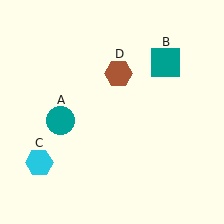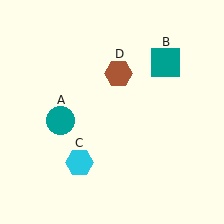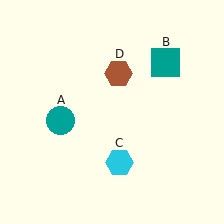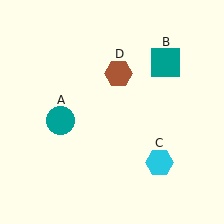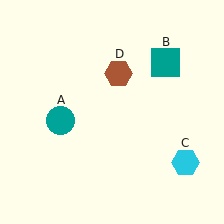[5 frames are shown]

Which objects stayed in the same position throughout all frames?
Teal circle (object A) and teal square (object B) and brown hexagon (object D) remained stationary.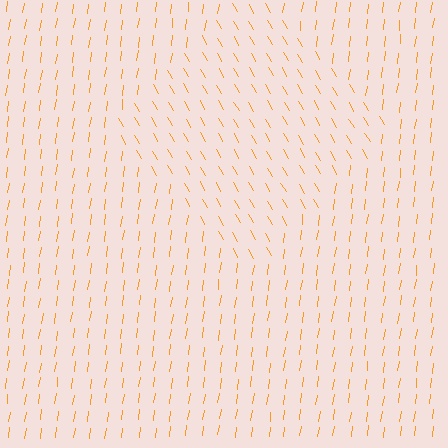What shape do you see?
I see a diamond.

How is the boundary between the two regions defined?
The boundary is defined purely by a change in line orientation (approximately 38 degrees difference). All lines are the same color and thickness.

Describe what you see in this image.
The image is filled with small orange line segments. A diamond region in the image has lines oriented differently from the surrounding lines, creating a visible texture boundary.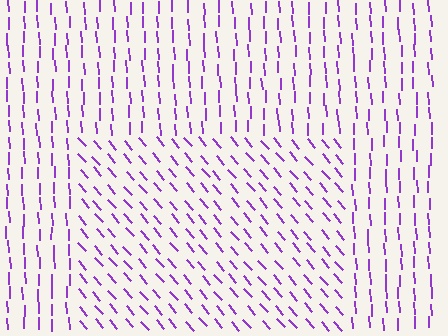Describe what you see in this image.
The image is filled with small purple line segments. A rectangle region in the image has lines oriented differently from the surrounding lines, creating a visible texture boundary.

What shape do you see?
I see a rectangle.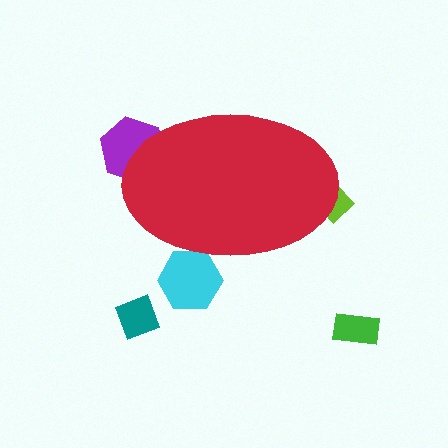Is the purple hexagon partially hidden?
Yes, the purple hexagon is partially hidden behind the red ellipse.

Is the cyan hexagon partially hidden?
Yes, the cyan hexagon is partially hidden behind the red ellipse.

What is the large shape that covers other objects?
A red ellipse.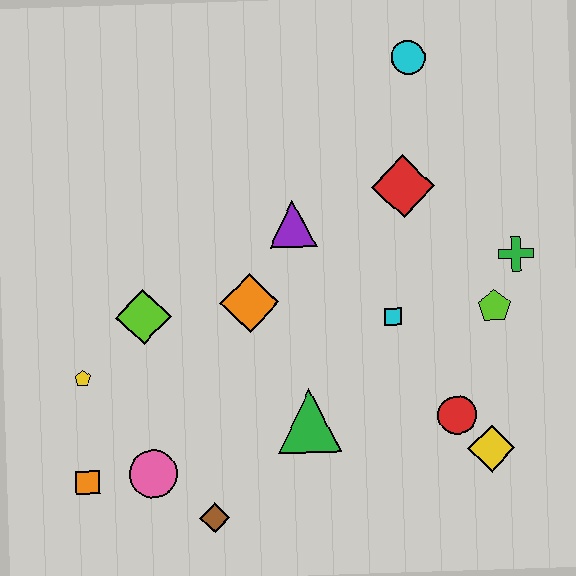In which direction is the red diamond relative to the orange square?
The red diamond is to the right of the orange square.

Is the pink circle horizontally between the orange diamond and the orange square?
Yes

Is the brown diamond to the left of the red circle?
Yes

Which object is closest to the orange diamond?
The purple triangle is closest to the orange diamond.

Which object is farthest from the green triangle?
The cyan circle is farthest from the green triangle.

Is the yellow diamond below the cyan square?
Yes